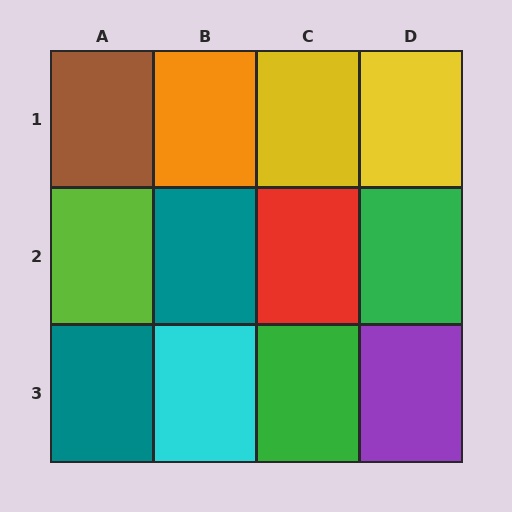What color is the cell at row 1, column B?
Orange.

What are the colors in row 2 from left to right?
Lime, teal, red, green.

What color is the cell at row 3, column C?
Green.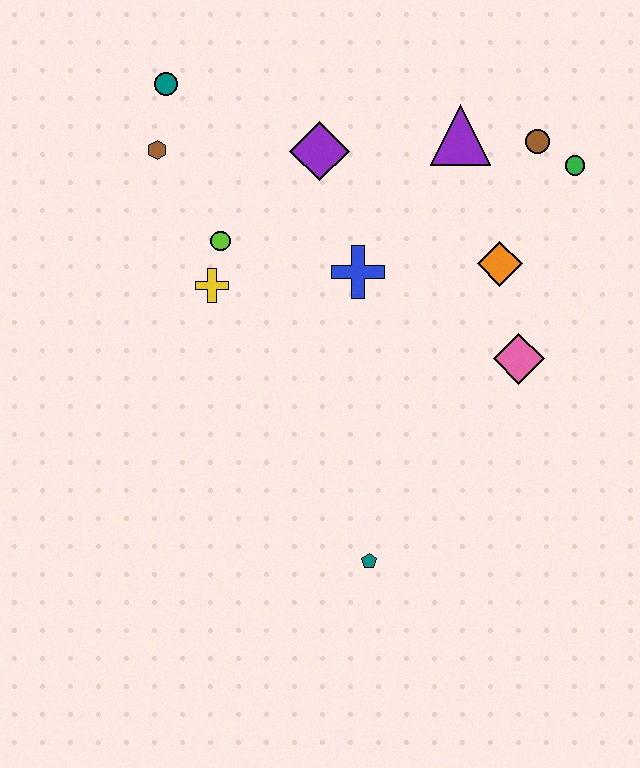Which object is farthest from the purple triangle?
The teal pentagon is farthest from the purple triangle.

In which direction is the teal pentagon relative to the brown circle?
The teal pentagon is below the brown circle.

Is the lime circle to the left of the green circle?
Yes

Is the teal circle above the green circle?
Yes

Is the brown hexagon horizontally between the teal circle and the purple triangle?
No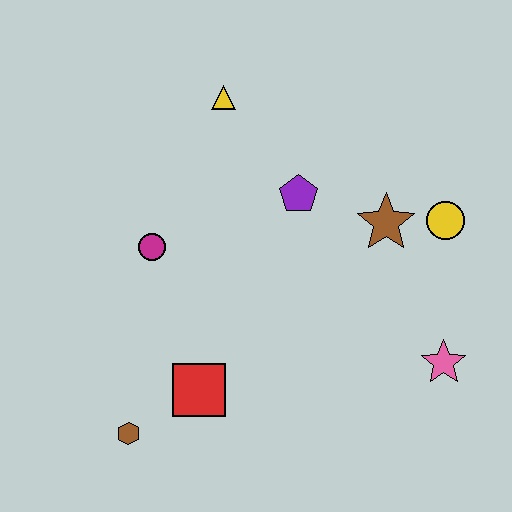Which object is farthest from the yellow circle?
The brown hexagon is farthest from the yellow circle.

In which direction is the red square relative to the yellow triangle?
The red square is below the yellow triangle.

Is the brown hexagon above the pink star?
No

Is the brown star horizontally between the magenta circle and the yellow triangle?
No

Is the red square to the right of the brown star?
No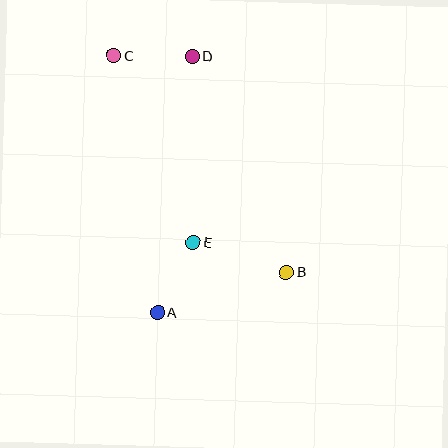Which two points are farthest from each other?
Points B and C are farthest from each other.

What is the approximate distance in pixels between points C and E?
The distance between C and E is approximately 203 pixels.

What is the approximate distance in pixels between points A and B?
The distance between A and B is approximately 135 pixels.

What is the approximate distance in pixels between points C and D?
The distance between C and D is approximately 79 pixels.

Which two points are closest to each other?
Points A and E are closest to each other.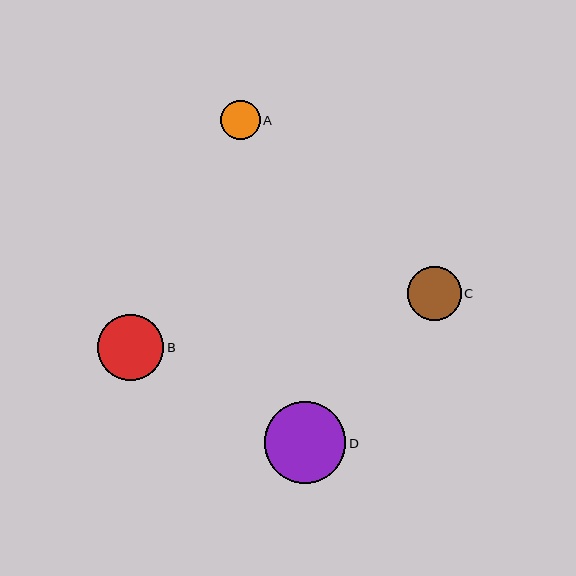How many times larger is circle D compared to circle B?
Circle D is approximately 1.2 times the size of circle B.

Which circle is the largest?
Circle D is the largest with a size of approximately 82 pixels.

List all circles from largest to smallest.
From largest to smallest: D, B, C, A.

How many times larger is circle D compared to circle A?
Circle D is approximately 2.1 times the size of circle A.